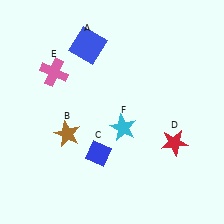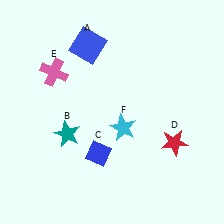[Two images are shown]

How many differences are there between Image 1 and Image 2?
There is 1 difference between the two images.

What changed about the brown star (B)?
In Image 1, B is brown. In Image 2, it changed to teal.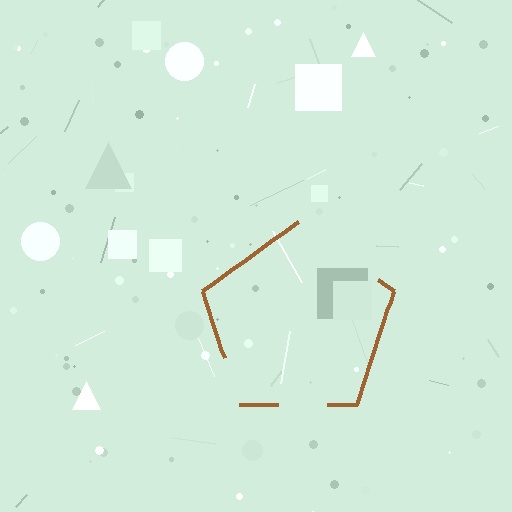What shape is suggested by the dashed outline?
The dashed outline suggests a pentagon.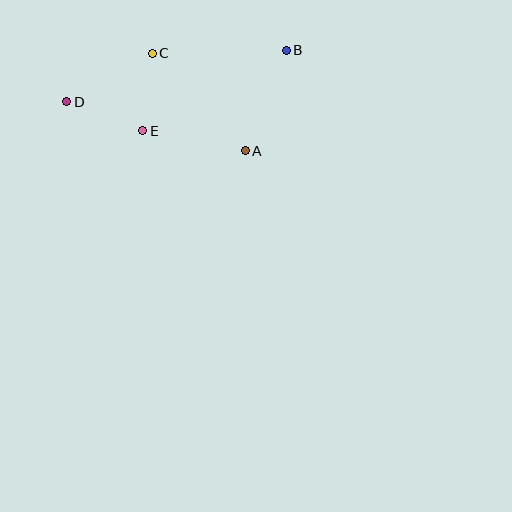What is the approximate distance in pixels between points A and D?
The distance between A and D is approximately 185 pixels.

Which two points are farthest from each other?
Points B and D are farthest from each other.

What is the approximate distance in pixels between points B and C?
The distance between B and C is approximately 134 pixels.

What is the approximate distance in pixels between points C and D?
The distance between C and D is approximately 99 pixels.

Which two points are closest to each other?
Points C and E are closest to each other.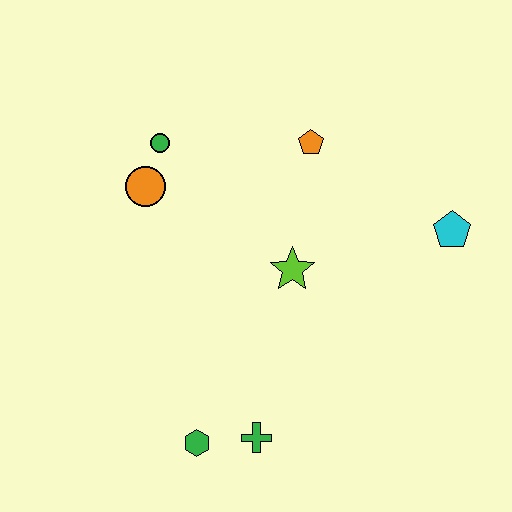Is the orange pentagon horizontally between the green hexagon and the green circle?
No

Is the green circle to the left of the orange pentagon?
Yes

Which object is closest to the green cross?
The green hexagon is closest to the green cross.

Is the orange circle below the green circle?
Yes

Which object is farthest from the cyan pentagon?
The green hexagon is farthest from the cyan pentagon.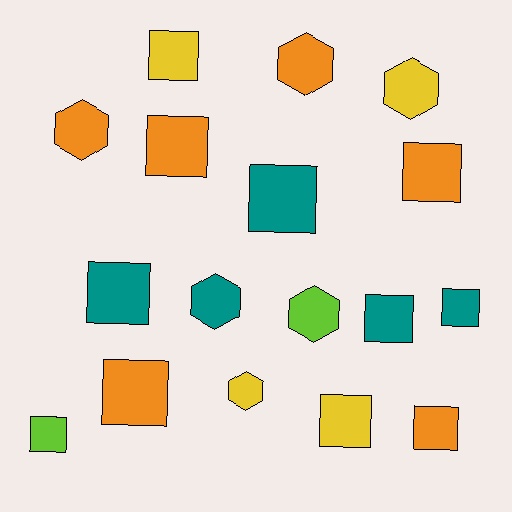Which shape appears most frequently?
Square, with 11 objects.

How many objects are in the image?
There are 17 objects.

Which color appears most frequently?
Orange, with 6 objects.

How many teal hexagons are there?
There is 1 teal hexagon.